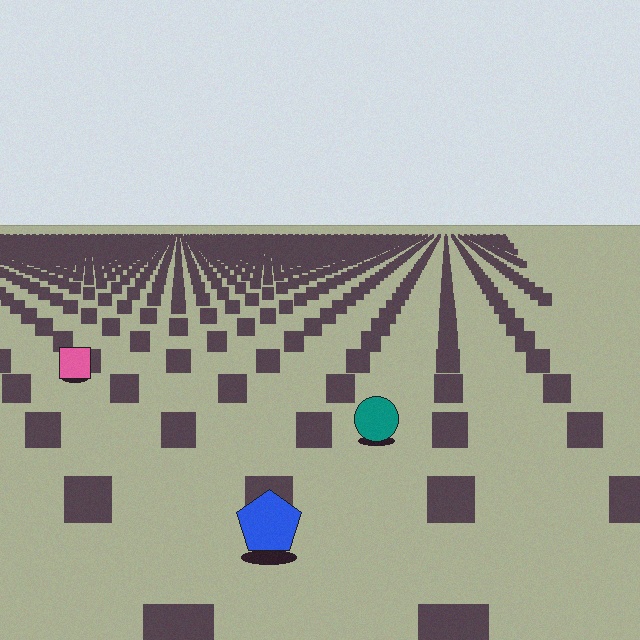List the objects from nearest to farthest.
From nearest to farthest: the blue pentagon, the teal circle, the pink square.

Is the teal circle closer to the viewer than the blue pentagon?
No. The blue pentagon is closer — you can tell from the texture gradient: the ground texture is coarser near it.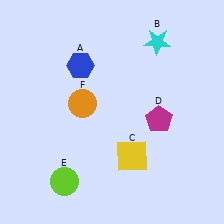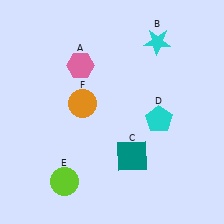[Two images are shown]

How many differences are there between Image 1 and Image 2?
There are 3 differences between the two images.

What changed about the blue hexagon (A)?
In Image 1, A is blue. In Image 2, it changed to pink.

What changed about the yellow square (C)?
In Image 1, C is yellow. In Image 2, it changed to teal.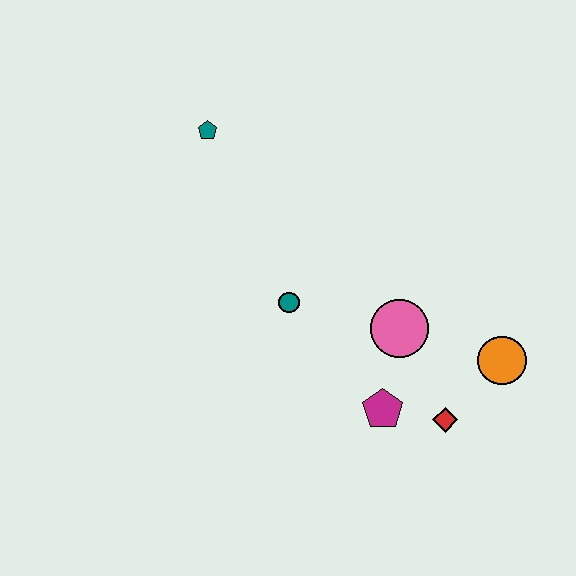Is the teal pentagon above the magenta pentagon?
Yes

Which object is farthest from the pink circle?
The teal pentagon is farthest from the pink circle.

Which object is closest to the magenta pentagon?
The red diamond is closest to the magenta pentagon.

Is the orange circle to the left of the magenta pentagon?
No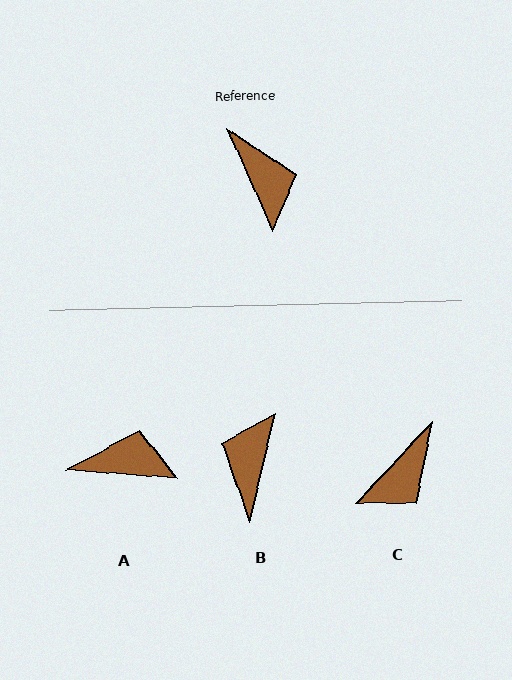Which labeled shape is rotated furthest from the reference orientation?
B, about 143 degrees away.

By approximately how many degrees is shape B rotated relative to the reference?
Approximately 143 degrees counter-clockwise.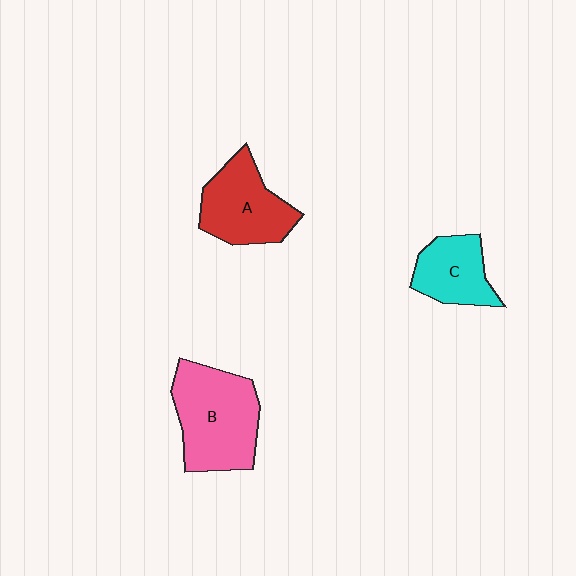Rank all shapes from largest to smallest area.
From largest to smallest: B (pink), A (red), C (cyan).